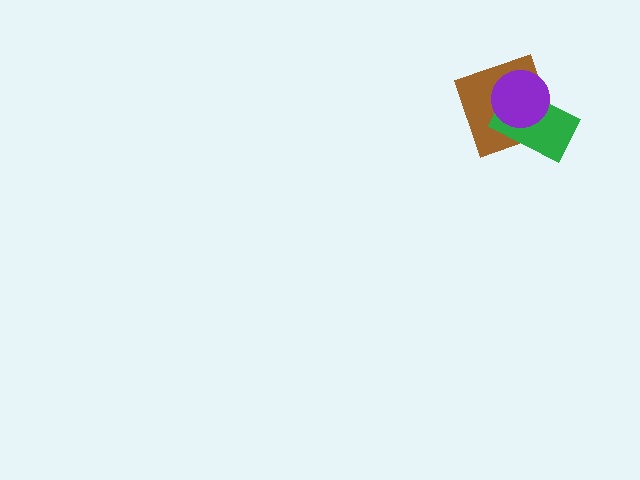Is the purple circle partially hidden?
No, no other shape covers it.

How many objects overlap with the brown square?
2 objects overlap with the brown square.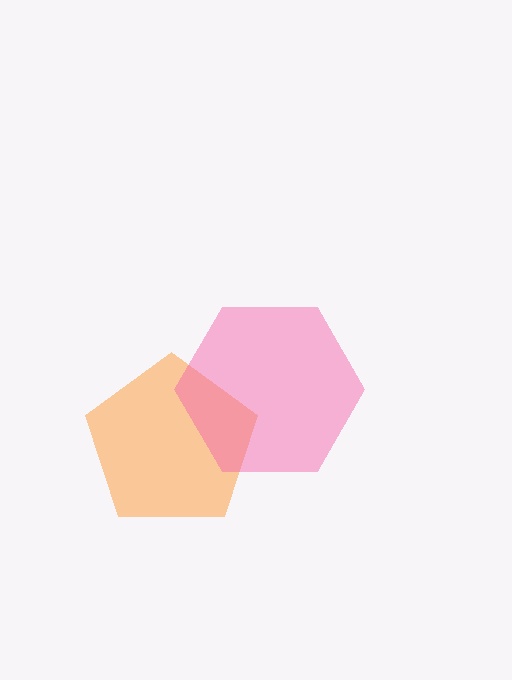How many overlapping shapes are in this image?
There are 2 overlapping shapes in the image.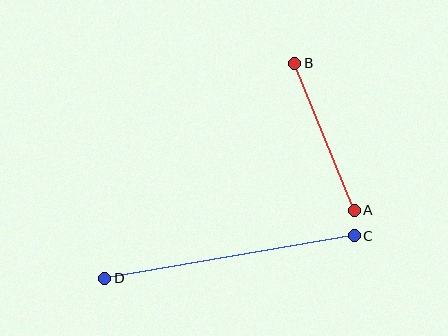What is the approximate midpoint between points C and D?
The midpoint is at approximately (229, 257) pixels.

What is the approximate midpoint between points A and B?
The midpoint is at approximately (325, 137) pixels.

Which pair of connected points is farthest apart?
Points C and D are farthest apart.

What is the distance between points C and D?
The distance is approximately 253 pixels.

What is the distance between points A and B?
The distance is approximately 159 pixels.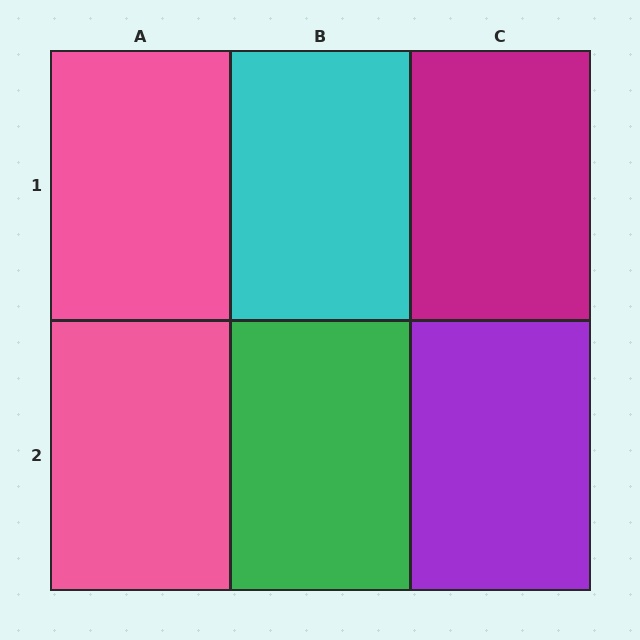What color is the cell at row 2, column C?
Purple.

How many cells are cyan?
1 cell is cyan.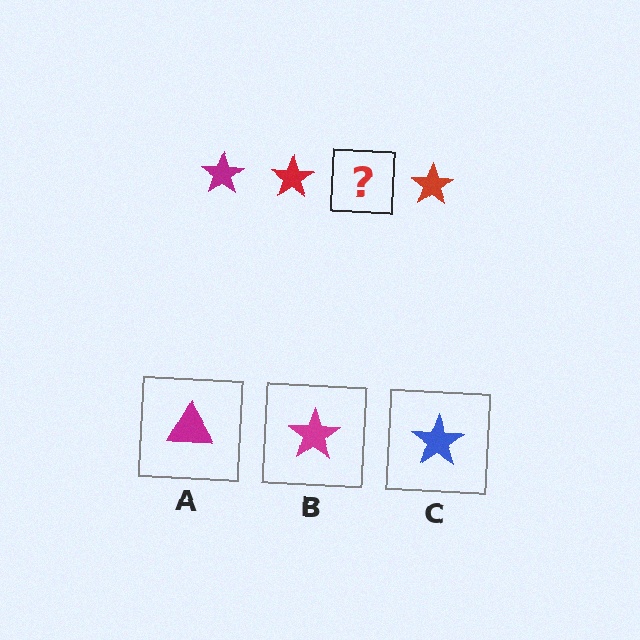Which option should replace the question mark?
Option B.